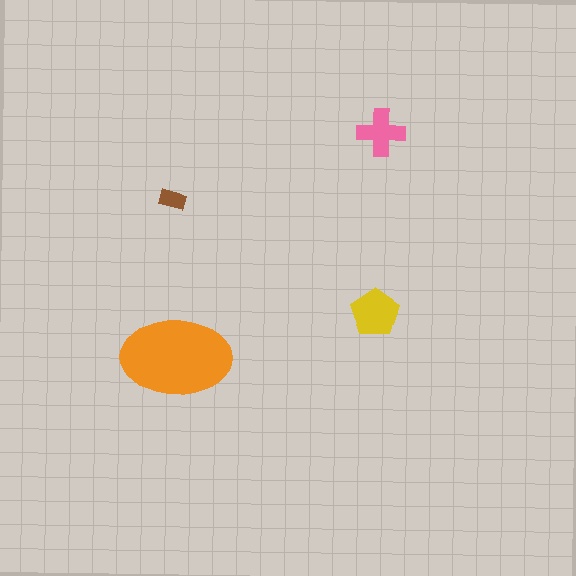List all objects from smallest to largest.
The brown rectangle, the pink cross, the yellow pentagon, the orange ellipse.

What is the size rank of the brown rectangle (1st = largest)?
4th.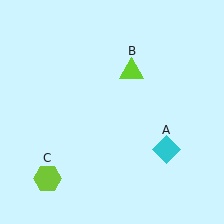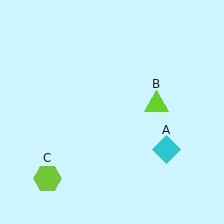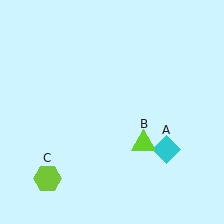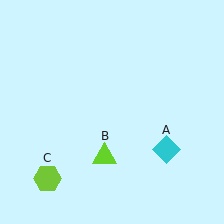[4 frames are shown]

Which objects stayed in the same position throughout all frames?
Cyan diamond (object A) and lime hexagon (object C) remained stationary.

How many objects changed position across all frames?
1 object changed position: lime triangle (object B).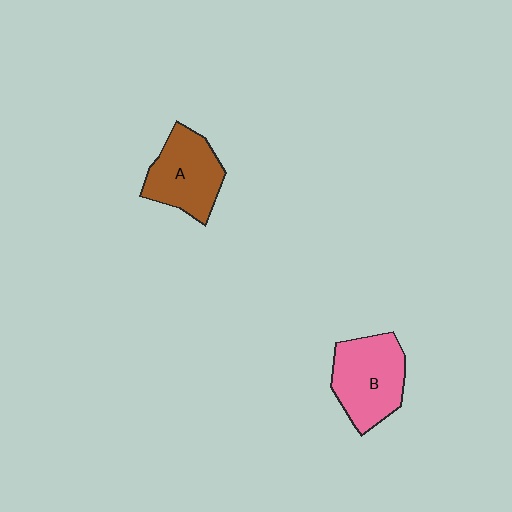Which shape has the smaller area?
Shape A (brown).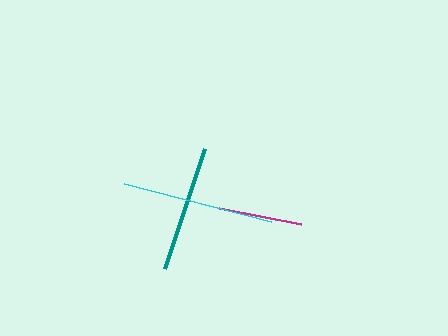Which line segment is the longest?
The cyan line is the longest at approximately 152 pixels.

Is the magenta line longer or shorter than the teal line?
The teal line is longer than the magenta line.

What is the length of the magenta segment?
The magenta segment is approximately 84 pixels long.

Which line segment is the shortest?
The magenta line is the shortest at approximately 84 pixels.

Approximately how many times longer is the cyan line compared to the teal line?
The cyan line is approximately 1.2 times the length of the teal line.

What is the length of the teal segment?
The teal segment is approximately 127 pixels long.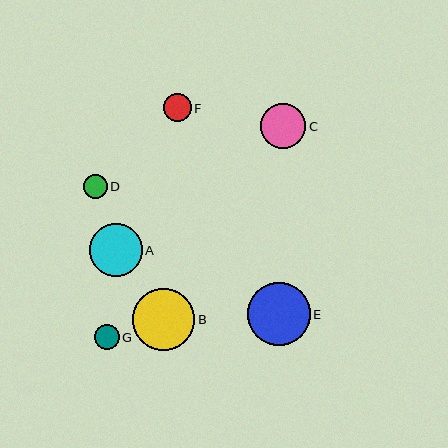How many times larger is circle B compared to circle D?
Circle B is approximately 2.6 times the size of circle D.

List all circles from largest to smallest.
From largest to smallest: E, B, A, C, F, G, D.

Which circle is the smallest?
Circle D is the smallest with a size of approximately 23 pixels.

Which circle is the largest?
Circle E is the largest with a size of approximately 63 pixels.